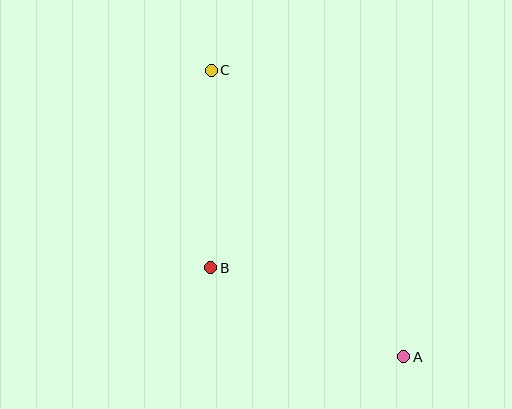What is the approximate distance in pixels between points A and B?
The distance between A and B is approximately 213 pixels.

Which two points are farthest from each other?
Points A and C are farthest from each other.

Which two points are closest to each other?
Points B and C are closest to each other.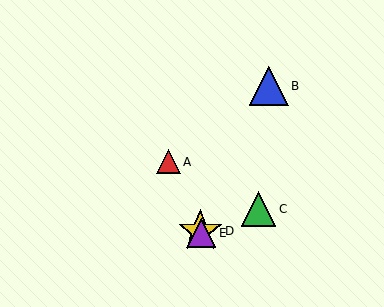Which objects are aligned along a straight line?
Objects A, D, E are aligned along a straight line.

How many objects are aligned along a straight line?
3 objects (A, D, E) are aligned along a straight line.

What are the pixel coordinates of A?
Object A is at (168, 162).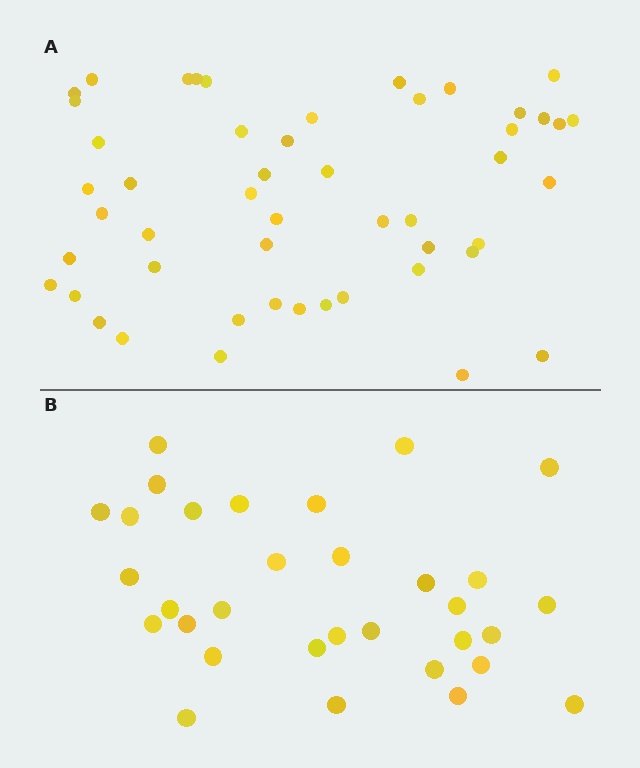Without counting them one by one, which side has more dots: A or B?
Region A (the top region) has more dots.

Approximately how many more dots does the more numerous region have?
Region A has approximately 20 more dots than region B.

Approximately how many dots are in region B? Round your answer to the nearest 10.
About 30 dots. (The exact count is 32, which rounds to 30.)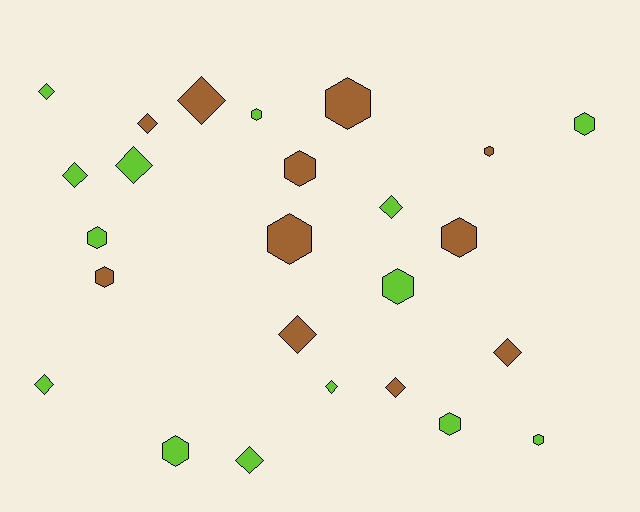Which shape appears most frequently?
Hexagon, with 13 objects.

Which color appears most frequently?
Lime, with 14 objects.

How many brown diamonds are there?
There are 5 brown diamonds.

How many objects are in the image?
There are 25 objects.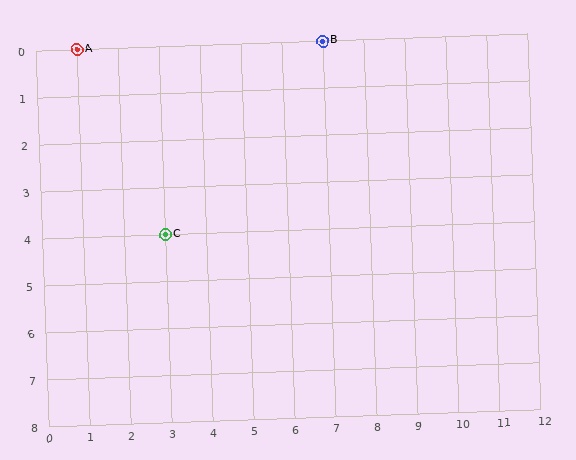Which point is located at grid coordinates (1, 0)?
Point A is at (1, 0).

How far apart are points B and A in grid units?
Points B and A are 6 columns apart.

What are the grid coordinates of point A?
Point A is at grid coordinates (1, 0).